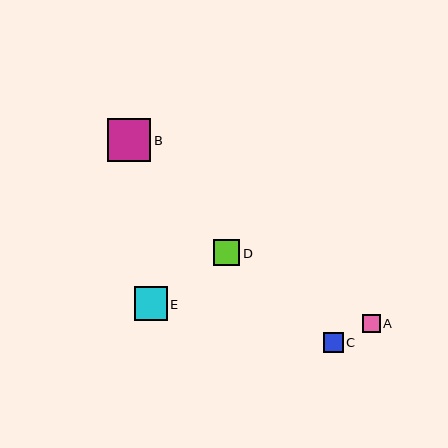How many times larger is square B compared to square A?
Square B is approximately 2.4 times the size of square A.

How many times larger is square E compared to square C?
Square E is approximately 1.7 times the size of square C.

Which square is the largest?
Square B is the largest with a size of approximately 43 pixels.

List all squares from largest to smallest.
From largest to smallest: B, E, D, C, A.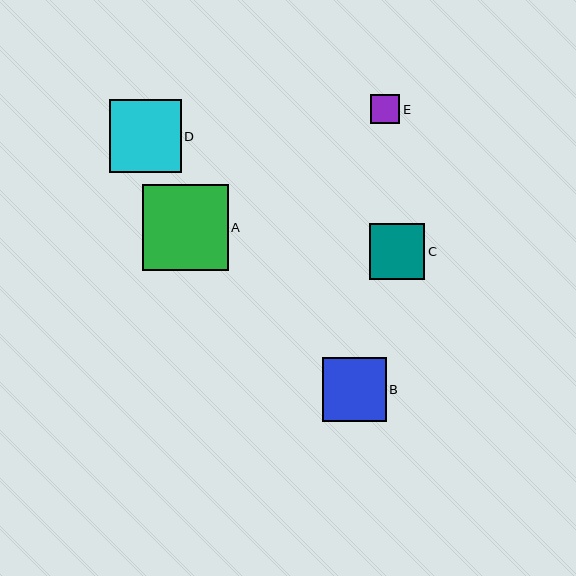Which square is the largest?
Square A is the largest with a size of approximately 86 pixels.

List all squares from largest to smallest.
From largest to smallest: A, D, B, C, E.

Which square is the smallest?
Square E is the smallest with a size of approximately 29 pixels.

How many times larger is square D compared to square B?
Square D is approximately 1.1 times the size of square B.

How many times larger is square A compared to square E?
Square A is approximately 3.0 times the size of square E.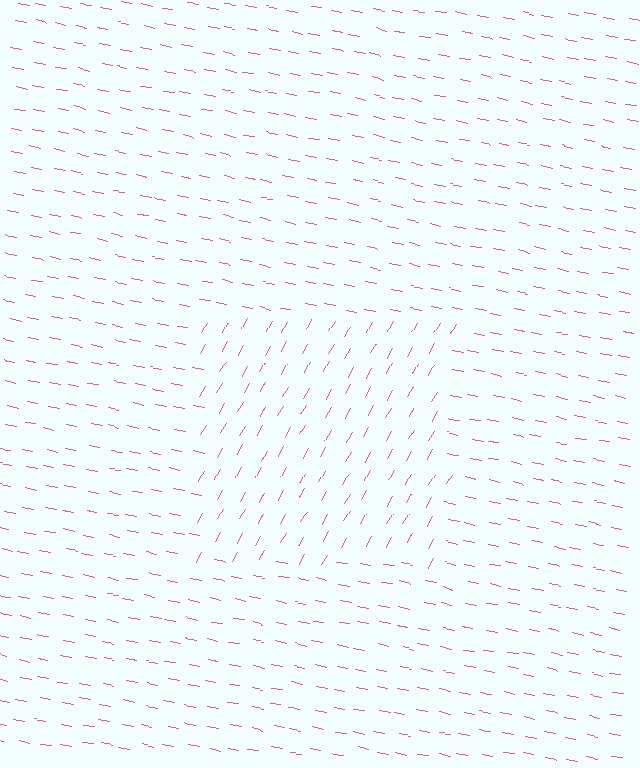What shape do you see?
I see a rectangle.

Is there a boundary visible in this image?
Yes, there is a texture boundary formed by a change in line orientation.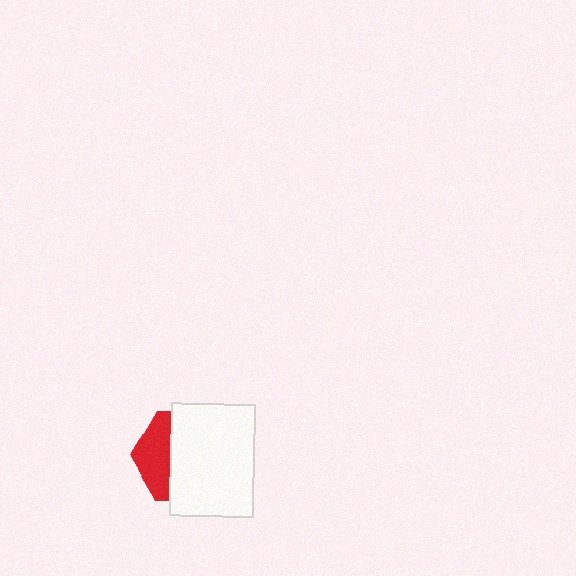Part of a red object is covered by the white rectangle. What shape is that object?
It is a hexagon.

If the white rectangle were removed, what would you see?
You would see the complete red hexagon.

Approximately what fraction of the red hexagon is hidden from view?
Roughly 66% of the red hexagon is hidden behind the white rectangle.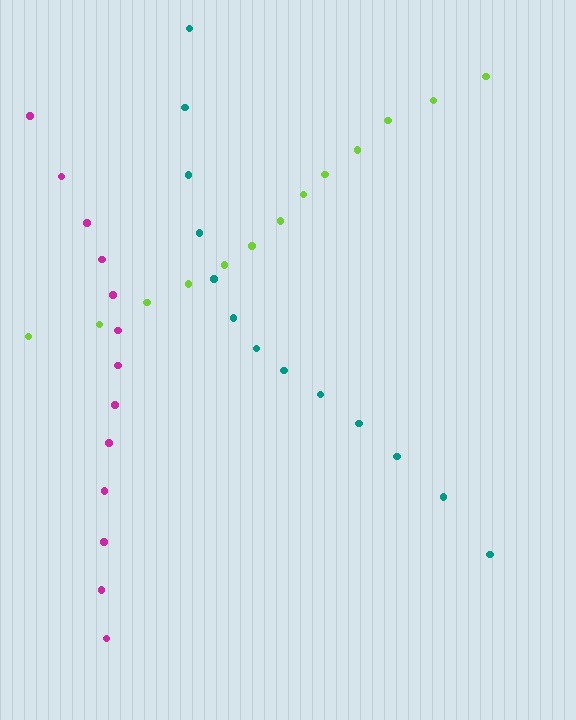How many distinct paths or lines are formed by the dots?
There are 3 distinct paths.